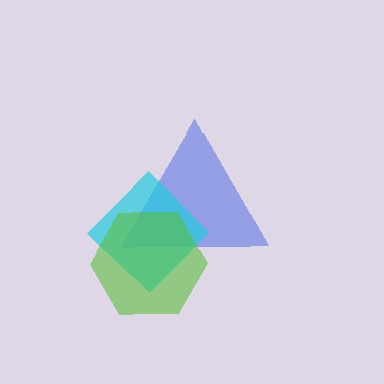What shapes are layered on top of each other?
The layered shapes are: a blue triangle, a cyan diamond, a lime hexagon.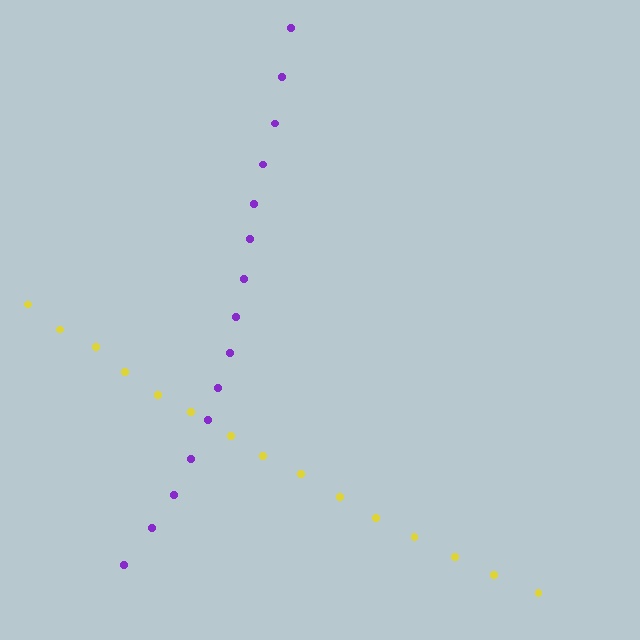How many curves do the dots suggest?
There are 2 distinct paths.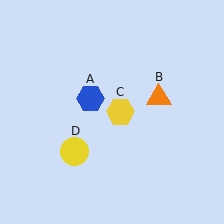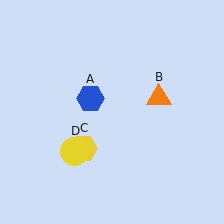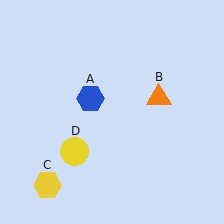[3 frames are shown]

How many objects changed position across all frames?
1 object changed position: yellow hexagon (object C).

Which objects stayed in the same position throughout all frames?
Blue hexagon (object A) and orange triangle (object B) and yellow circle (object D) remained stationary.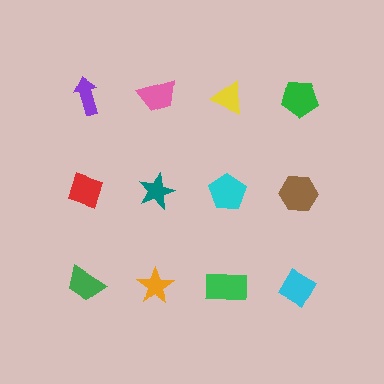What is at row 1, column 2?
A pink trapezoid.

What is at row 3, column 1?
A green trapezoid.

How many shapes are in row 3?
4 shapes.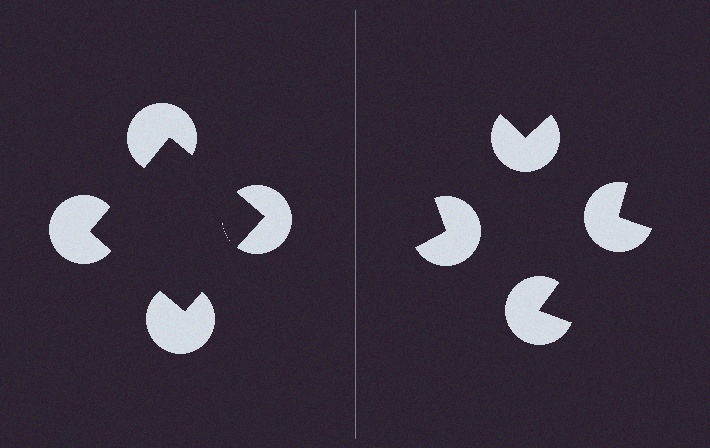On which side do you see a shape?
An illusory square appears on the left side. On the right side the wedge cuts are rotated, so no coherent shape forms.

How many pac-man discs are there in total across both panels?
8 — 4 on each side.